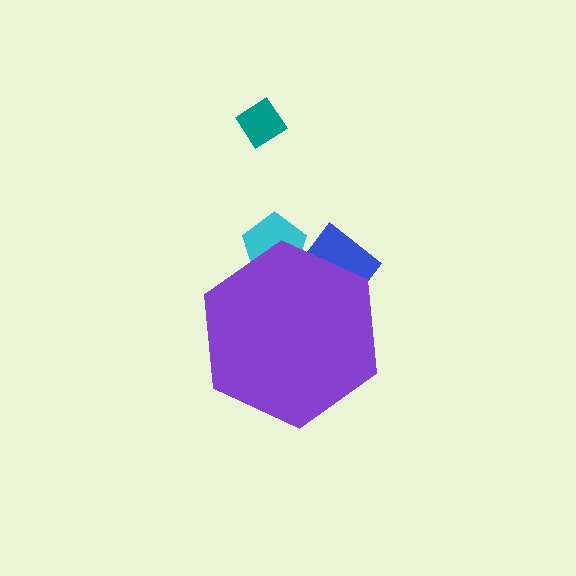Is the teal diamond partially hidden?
No, the teal diamond is fully visible.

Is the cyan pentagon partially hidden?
Yes, the cyan pentagon is partially hidden behind the purple hexagon.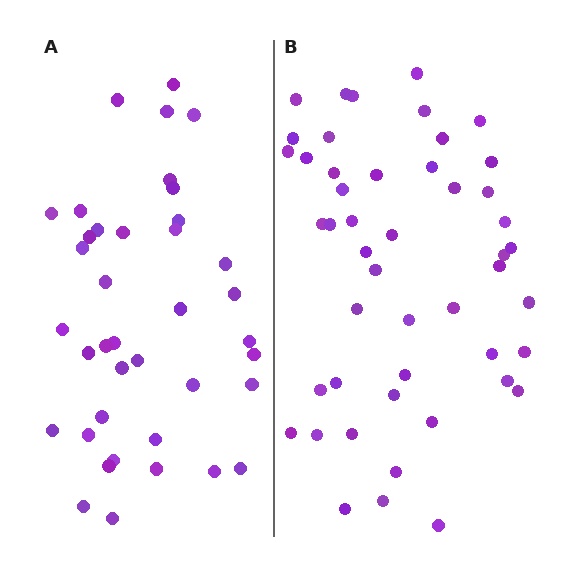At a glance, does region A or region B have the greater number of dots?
Region B (the right region) has more dots.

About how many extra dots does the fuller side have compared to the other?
Region B has roughly 8 or so more dots than region A.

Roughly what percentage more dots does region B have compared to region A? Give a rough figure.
About 25% more.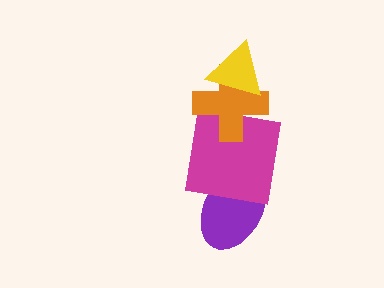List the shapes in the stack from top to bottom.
From top to bottom: the yellow triangle, the orange cross, the magenta square, the purple ellipse.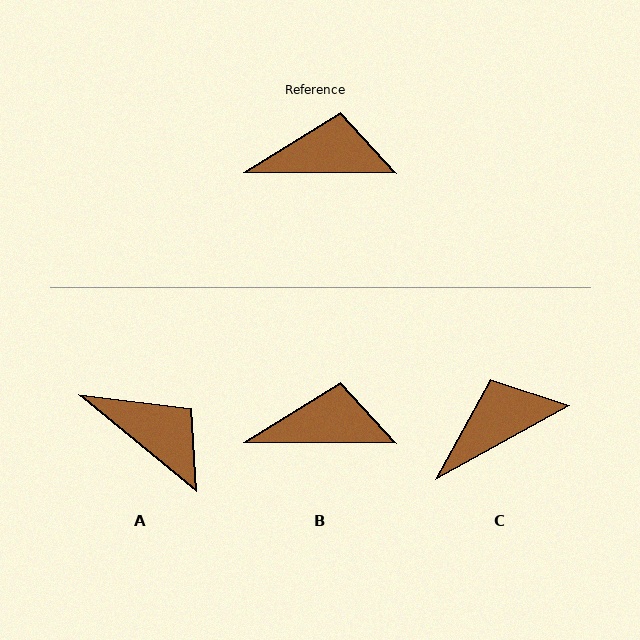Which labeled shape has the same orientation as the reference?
B.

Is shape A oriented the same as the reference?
No, it is off by about 39 degrees.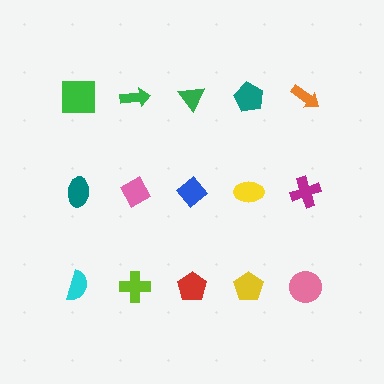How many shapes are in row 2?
5 shapes.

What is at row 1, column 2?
A green arrow.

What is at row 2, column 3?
A blue diamond.